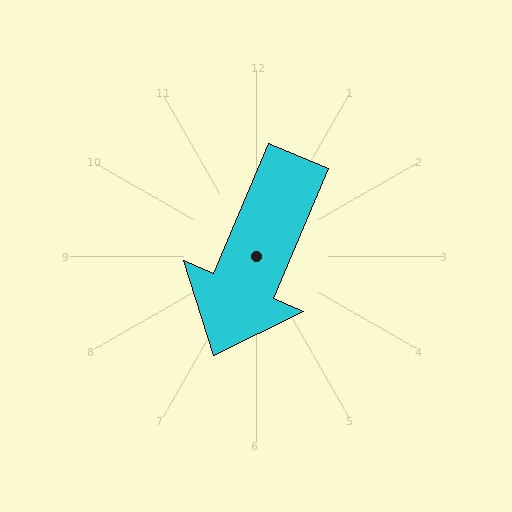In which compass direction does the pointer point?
Southwest.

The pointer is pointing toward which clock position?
Roughly 7 o'clock.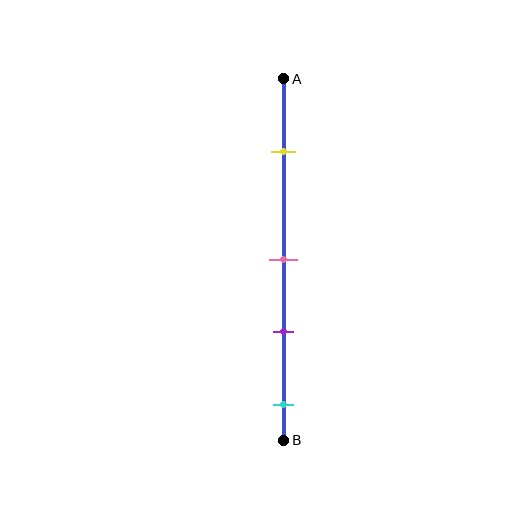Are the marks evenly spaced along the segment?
No, the marks are not evenly spaced.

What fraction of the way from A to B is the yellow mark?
The yellow mark is approximately 20% (0.2) of the way from A to B.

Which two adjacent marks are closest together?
The pink and purple marks are the closest adjacent pair.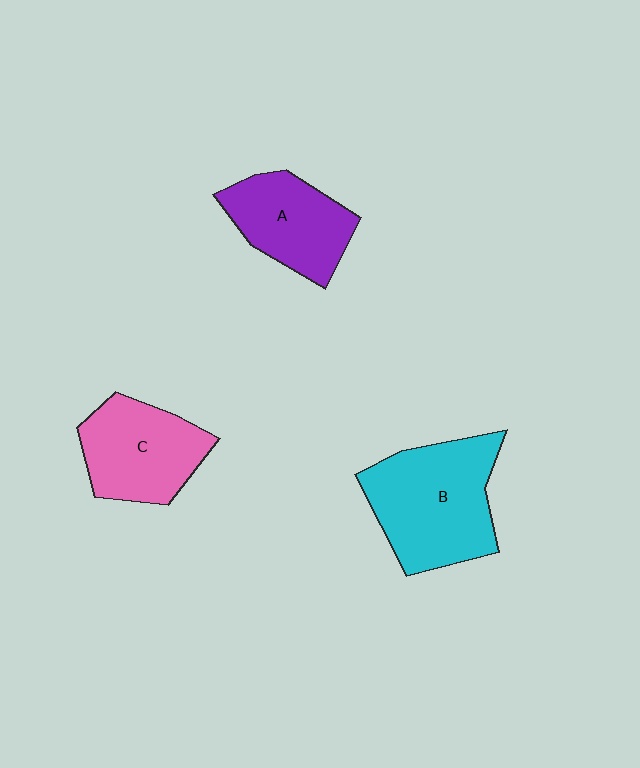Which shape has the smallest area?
Shape A (purple).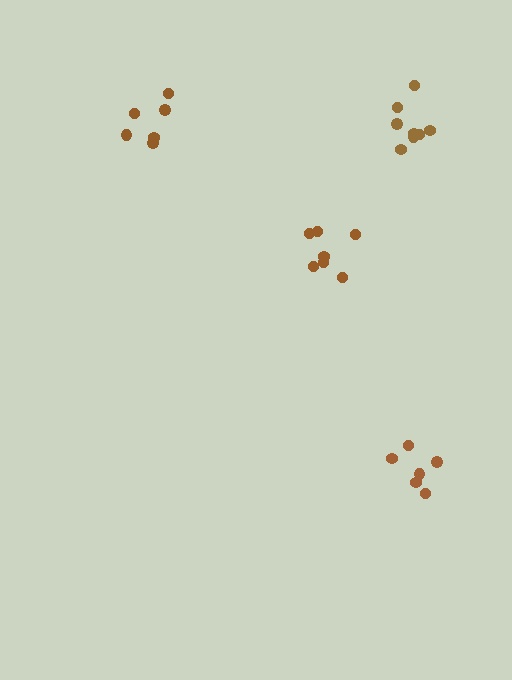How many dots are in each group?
Group 1: 7 dots, Group 2: 6 dots, Group 3: 6 dots, Group 4: 8 dots (27 total).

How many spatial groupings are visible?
There are 4 spatial groupings.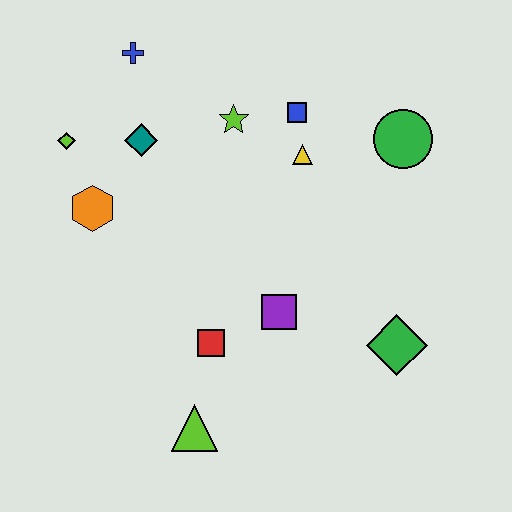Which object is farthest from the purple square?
The blue cross is farthest from the purple square.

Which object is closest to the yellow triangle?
The blue square is closest to the yellow triangle.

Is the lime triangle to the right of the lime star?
No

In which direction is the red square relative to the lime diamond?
The red square is below the lime diamond.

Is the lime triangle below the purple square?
Yes